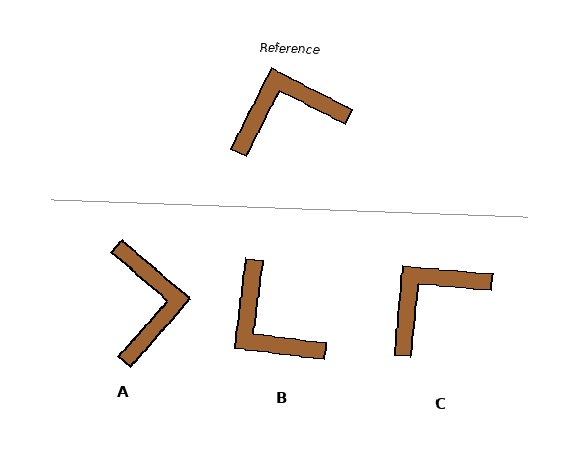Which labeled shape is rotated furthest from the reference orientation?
B, about 110 degrees away.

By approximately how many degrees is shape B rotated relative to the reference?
Approximately 110 degrees counter-clockwise.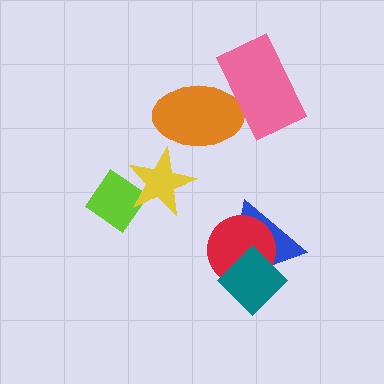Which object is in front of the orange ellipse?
The pink rectangle is in front of the orange ellipse.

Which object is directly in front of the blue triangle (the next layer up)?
The red circle is directly in front of the blue triangle.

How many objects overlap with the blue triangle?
2 objects overlap with the blue triangle.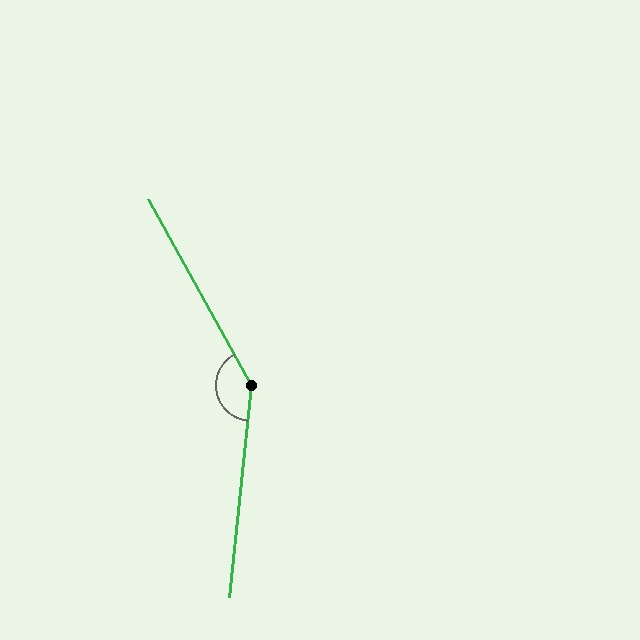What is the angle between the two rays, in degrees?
Approximately 145 degrees.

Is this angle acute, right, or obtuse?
It is obtuse.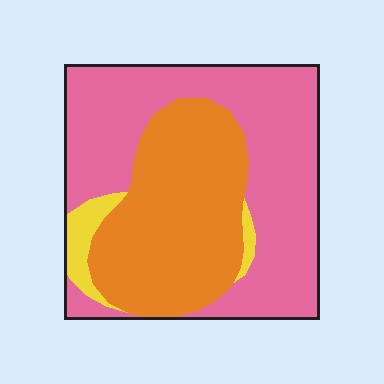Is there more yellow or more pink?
Pink.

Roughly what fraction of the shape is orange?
Orange covers about 40% of the shape.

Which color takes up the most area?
Pink, at roughly 55%.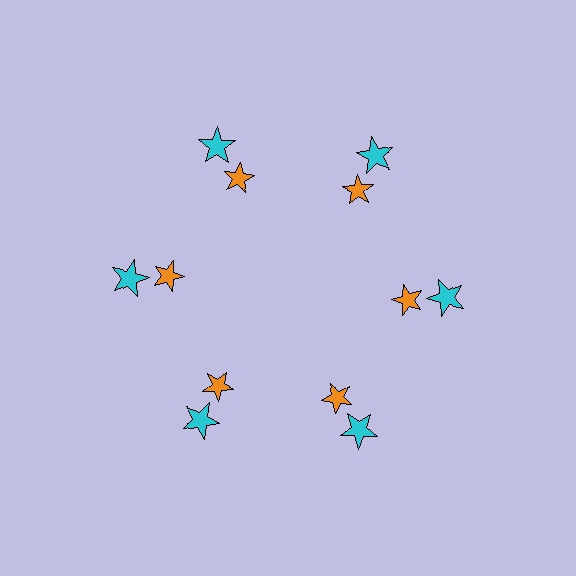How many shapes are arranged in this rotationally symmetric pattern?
There are 12 shapes, arranged in 6 groups of 2.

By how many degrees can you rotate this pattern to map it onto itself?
The pattern maps onto itself every 60 degrees of rotation.